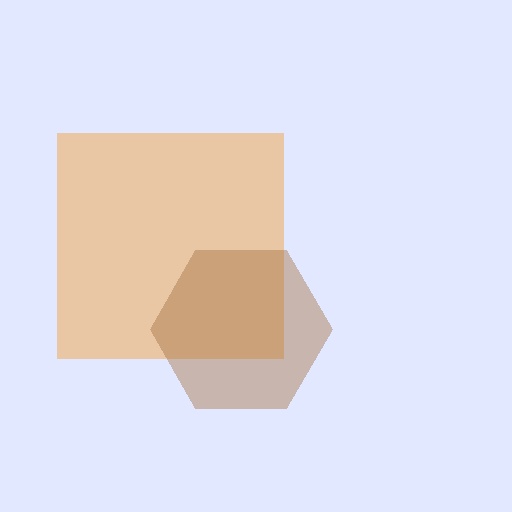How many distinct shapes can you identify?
There are 2 distinct shapes: an orange square, a brown hexagon.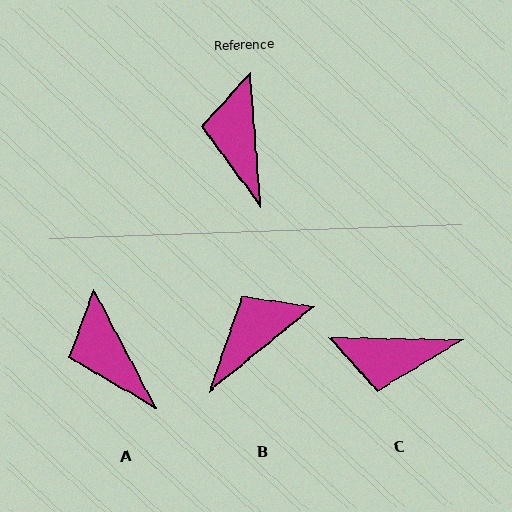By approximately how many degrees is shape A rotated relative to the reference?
Approximately 23 degrees counter-clockwise.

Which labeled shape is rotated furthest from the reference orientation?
C, about 84 degrees away.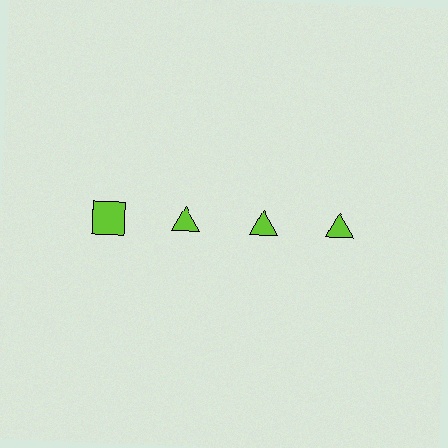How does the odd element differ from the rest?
It has a different shape: square instead of triangle.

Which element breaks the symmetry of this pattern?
The lime square in the top row, leftmost column breaks the symmetry. All other shapes are lime triangles.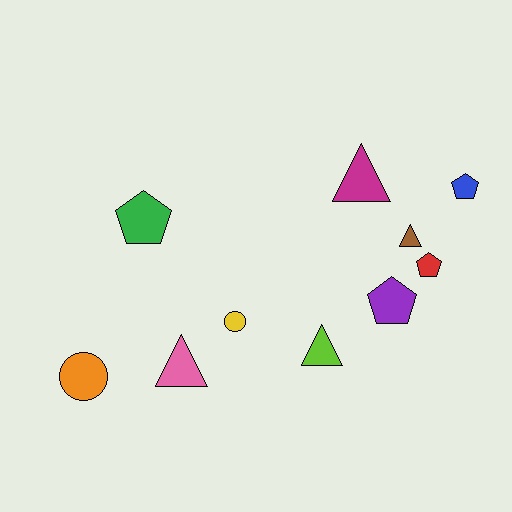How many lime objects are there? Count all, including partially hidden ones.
There is 1 lime object.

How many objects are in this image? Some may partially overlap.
There are 10 objects.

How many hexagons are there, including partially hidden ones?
There are no hexagons.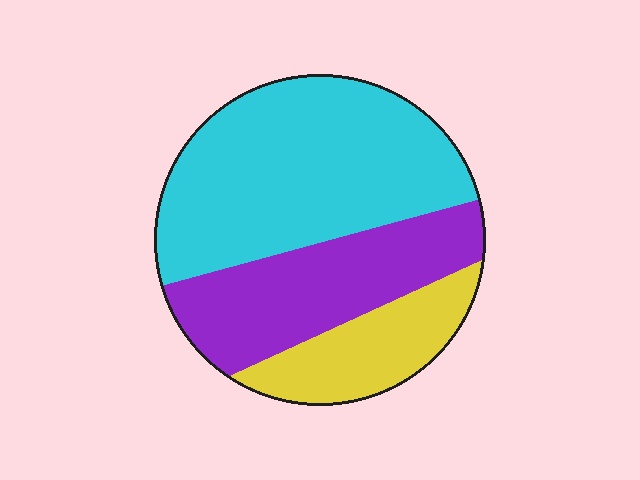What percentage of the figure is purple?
Purple covers around 30% of the figure.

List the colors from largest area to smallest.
From largest to smallest: cyan, purple, yellow.